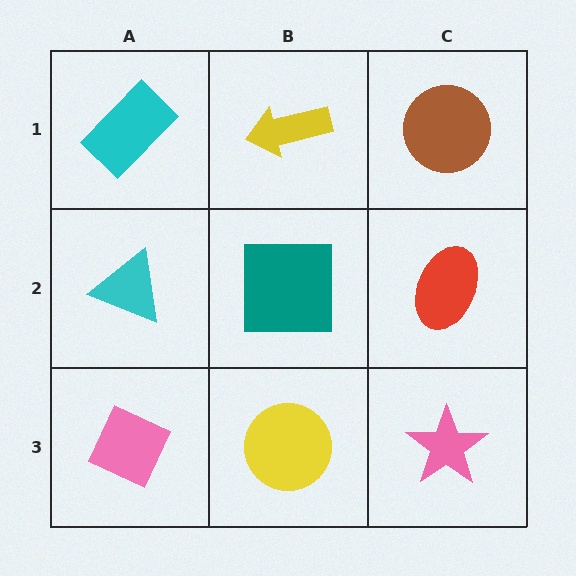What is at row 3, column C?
A pink star.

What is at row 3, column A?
A pink diamond.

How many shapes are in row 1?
3 shapes.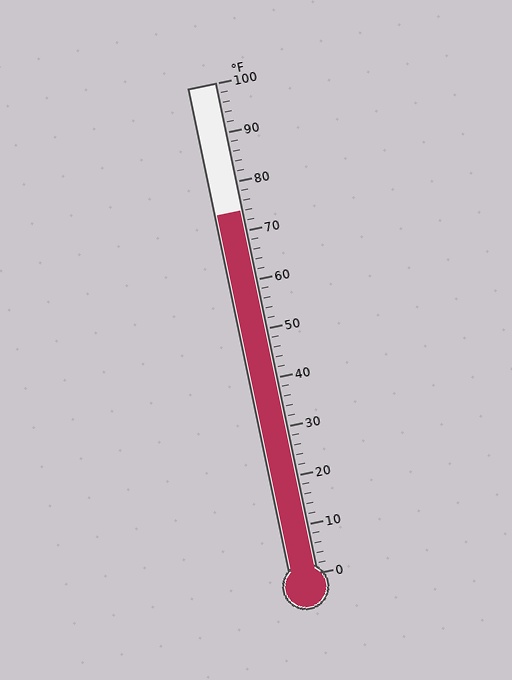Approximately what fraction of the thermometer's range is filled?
The thermometer is filled to approximately 75% of its range.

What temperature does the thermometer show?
The thermometer shows approximately 74°F.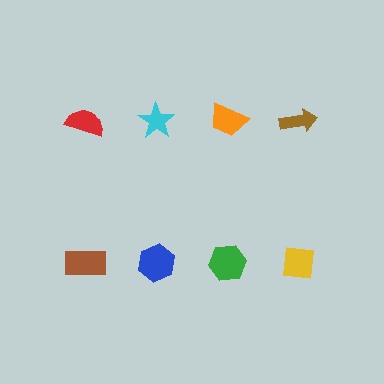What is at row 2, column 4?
A yellow square.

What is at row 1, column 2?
A cyan star.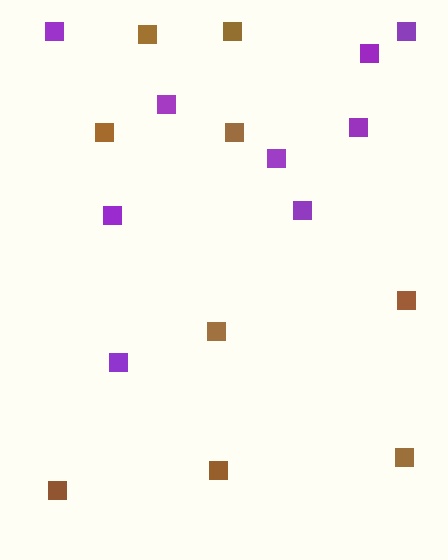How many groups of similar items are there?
There are 2 groups: one group of brown squares (9) and one group of purple squares (9).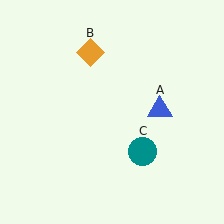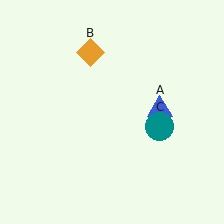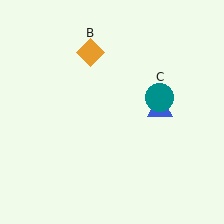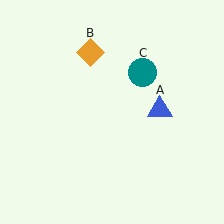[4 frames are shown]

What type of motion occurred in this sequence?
The teal circle (object C) rotated counterclockwise around the center of the scene.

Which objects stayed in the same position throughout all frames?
Blue triangle (object A) and orange diamond (object B) remained stationary.